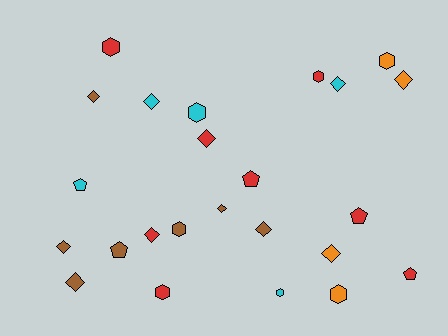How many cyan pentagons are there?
There is 1 cyan pentagon.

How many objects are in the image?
There are 24 objects.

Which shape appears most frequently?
Diamond, with 11 objects.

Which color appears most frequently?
Red, with 8 objects.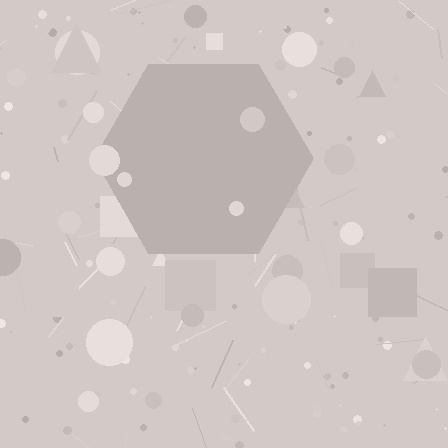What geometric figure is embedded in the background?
A hexagon is embedded in the background.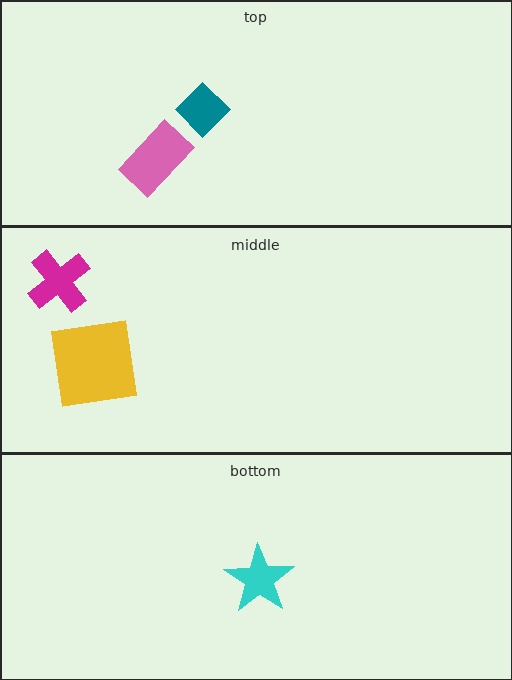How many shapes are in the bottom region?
1.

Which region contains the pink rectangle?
The top region.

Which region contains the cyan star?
The bottom region.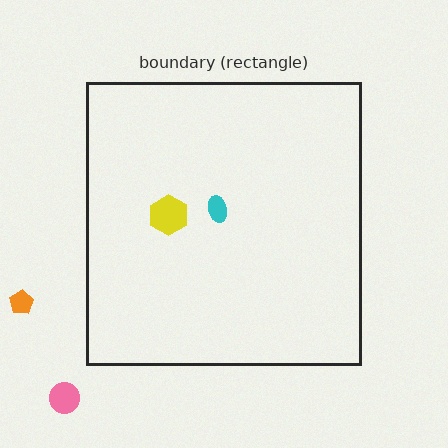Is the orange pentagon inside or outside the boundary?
Outside.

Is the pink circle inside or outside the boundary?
Outside.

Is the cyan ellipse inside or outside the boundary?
Inside.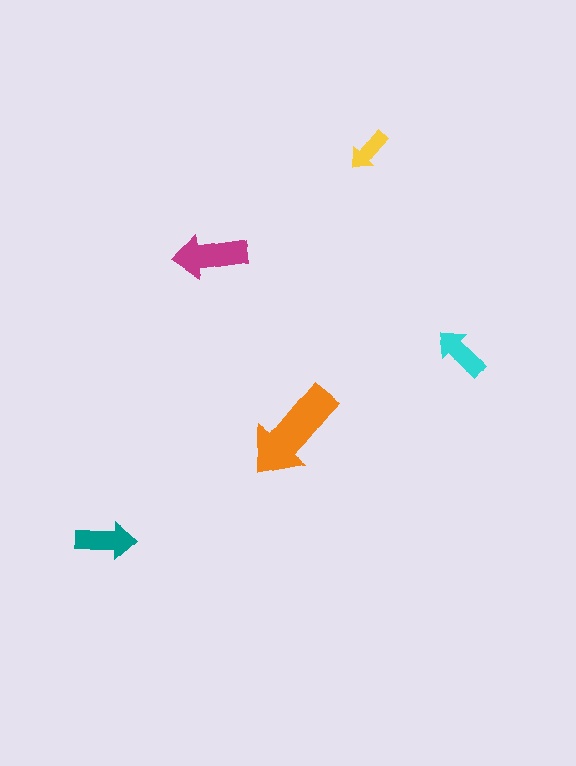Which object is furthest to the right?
The cyan arrow is rightmost.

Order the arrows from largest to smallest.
the orange one, the magenta one, the teal one, the cyan one, the yellow one.